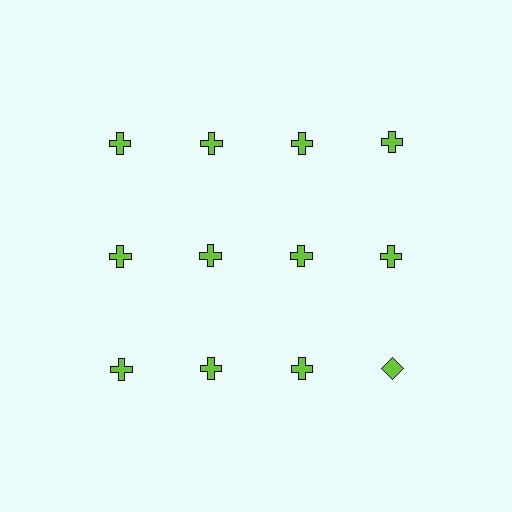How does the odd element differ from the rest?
It has a different shape: diamond instead of cross.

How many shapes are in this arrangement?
There are 12 shapes arranged in a grid pattern.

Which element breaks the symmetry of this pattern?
The lime diamond in the third row, second from right column breaks the symmetry. All other shapes are lime crosses.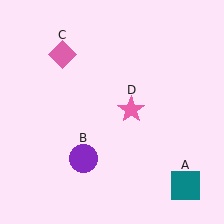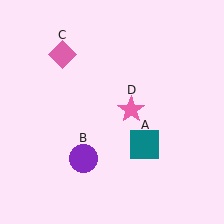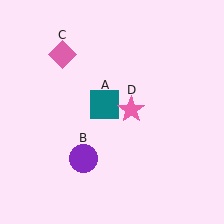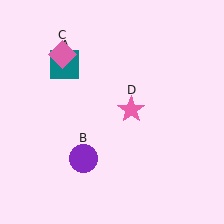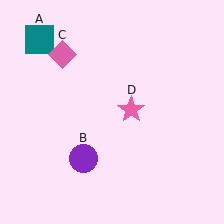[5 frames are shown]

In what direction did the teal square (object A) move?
The teal square (object A) moved up and to the left.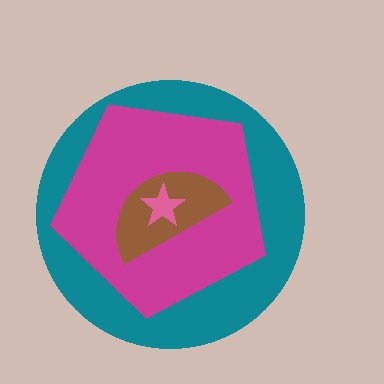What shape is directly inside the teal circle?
The magenta pentagon.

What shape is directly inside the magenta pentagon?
The brown semicircle.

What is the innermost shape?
The pink star.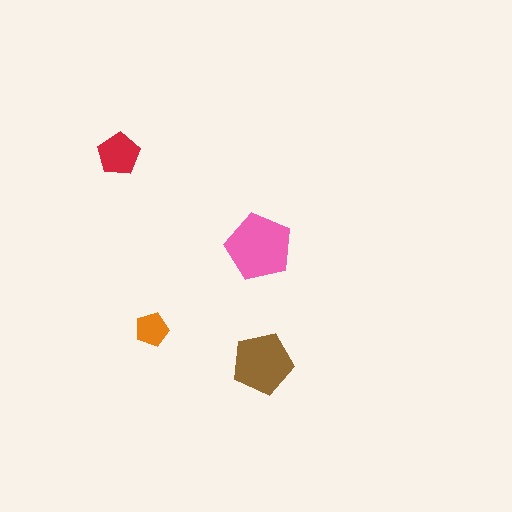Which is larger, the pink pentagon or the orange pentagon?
The pink one.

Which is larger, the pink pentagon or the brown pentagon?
The pink one.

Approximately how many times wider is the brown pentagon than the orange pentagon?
About 2 times wider.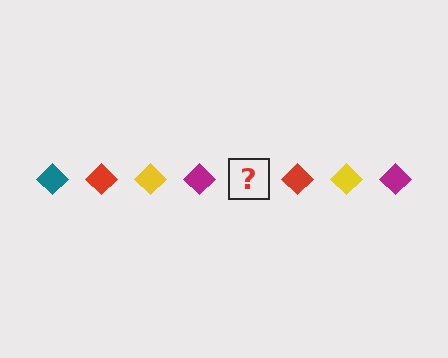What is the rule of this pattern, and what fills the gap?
The rule is that the pattern cycles through teal, red, yellow, magenta diamonds. The gap should be filled with a teal diamond.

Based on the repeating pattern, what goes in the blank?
The blank should be a teal diamond.